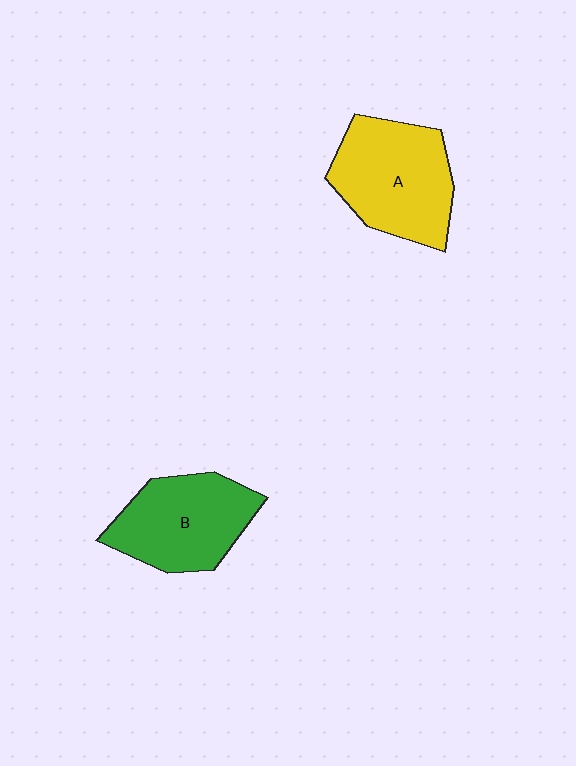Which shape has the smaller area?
Shape B (green).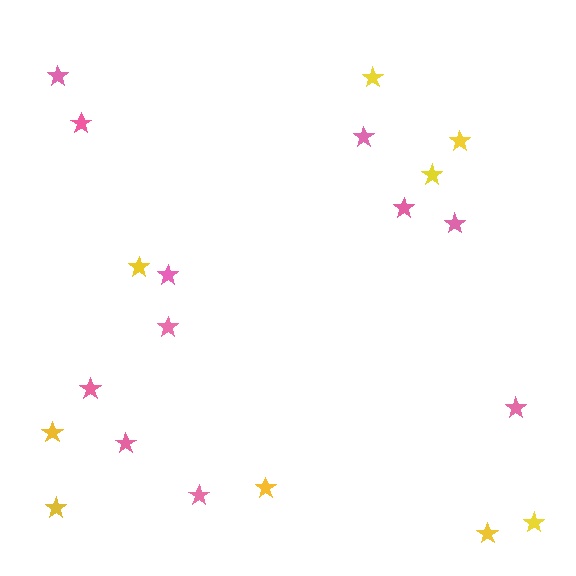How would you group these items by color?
There are 2 groups: one group of yellow stars (9) and one group of pink stars (11).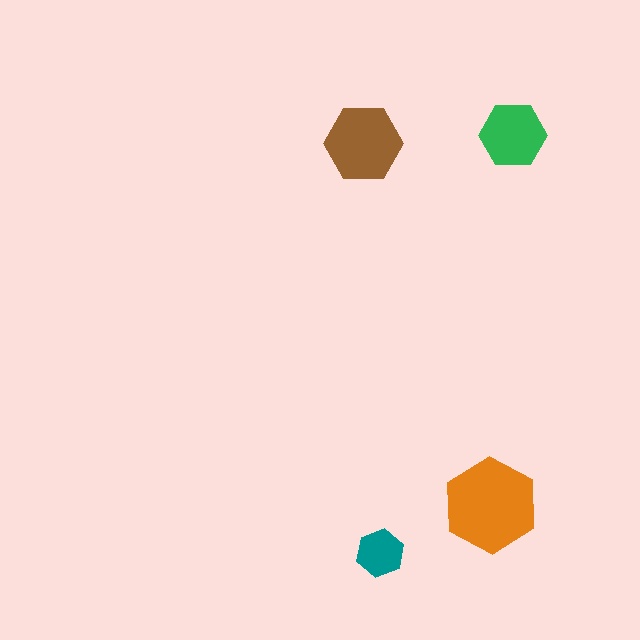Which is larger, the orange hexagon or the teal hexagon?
The orange one.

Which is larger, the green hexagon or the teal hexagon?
The green one.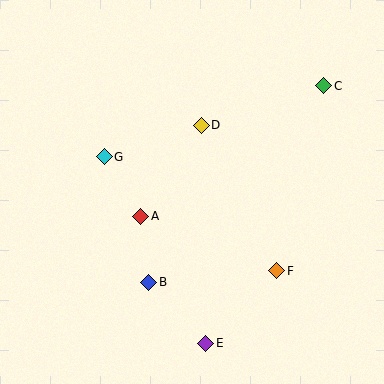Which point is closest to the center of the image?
Point A at (141, 216) is closest to the center.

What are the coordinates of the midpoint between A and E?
The midpoint between A and E is at (173, 280).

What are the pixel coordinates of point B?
Point B is at (149, 282).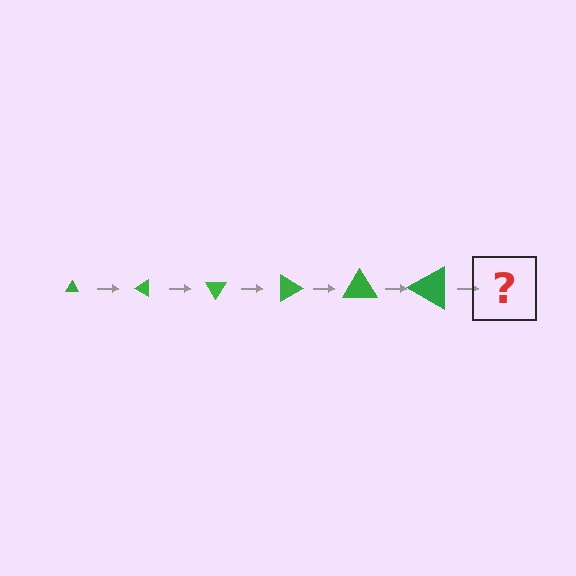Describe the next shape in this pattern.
It should be a triangle, larger than the previous one and rotated 180 degrees from the start.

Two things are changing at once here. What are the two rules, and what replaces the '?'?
The two rules are that the triangle grows larger each step and it rotates 30 degrees each step. The '?' should be a triangle, larger than the previous one and rotated 180 degrees from the start.